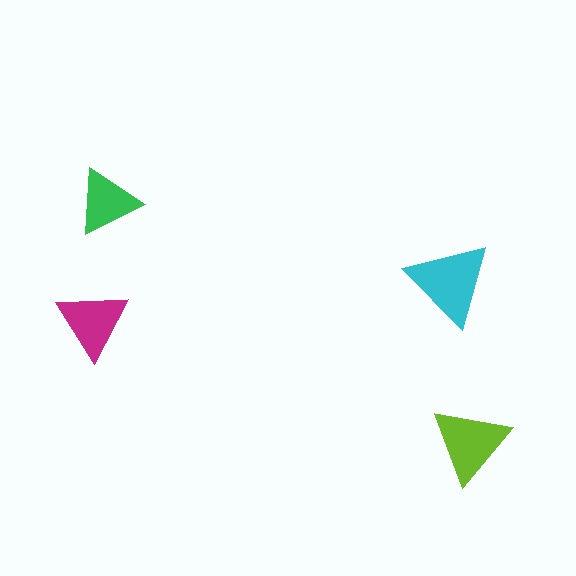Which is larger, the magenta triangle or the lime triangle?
The lime one.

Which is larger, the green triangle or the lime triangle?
The lime one.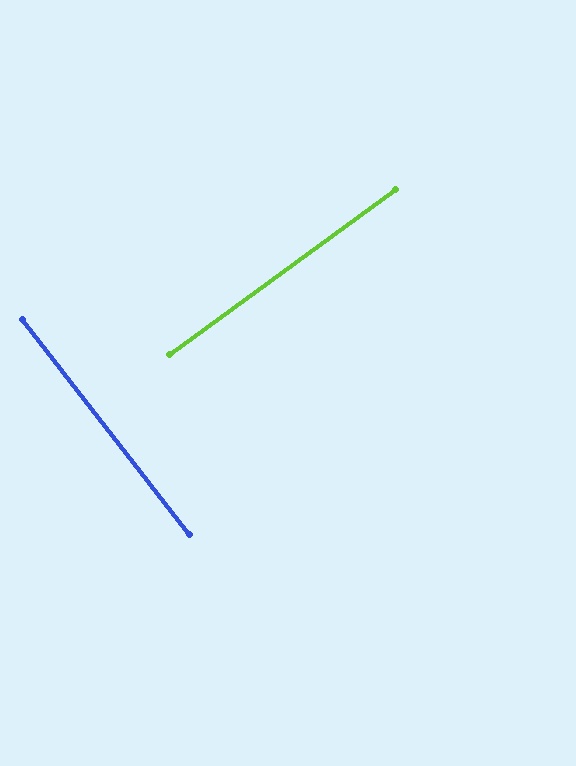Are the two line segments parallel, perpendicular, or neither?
Perpendicular — they meet at approximately 88°.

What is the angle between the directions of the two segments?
Approximately 88 degrees.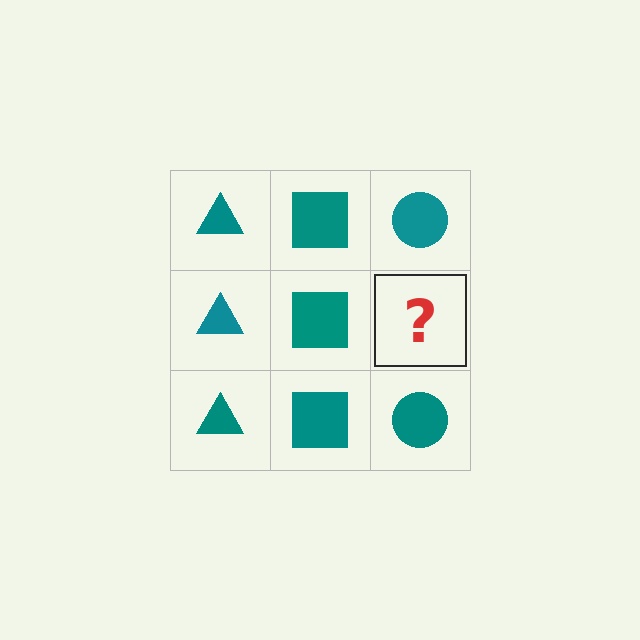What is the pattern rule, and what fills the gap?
The rule is that each column has a consistent shape. The gap should be filled with a teal circle.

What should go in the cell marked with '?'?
The missing cell should contain a teal circle.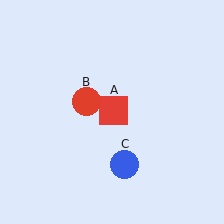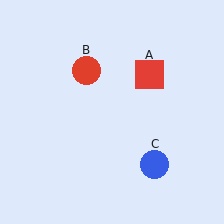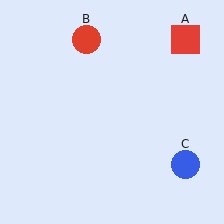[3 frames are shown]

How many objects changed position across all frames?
3 objects changed position: red square (object A), red circle (object B), blue circle (object C).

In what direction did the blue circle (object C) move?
The blue circle (object C) moved right.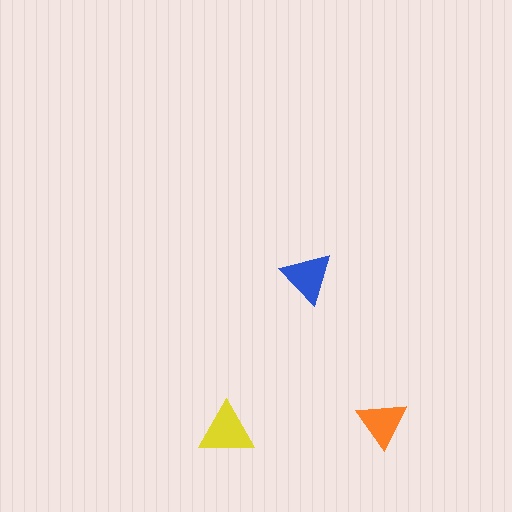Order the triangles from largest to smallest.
the yellow one, the blue one, the orange one.